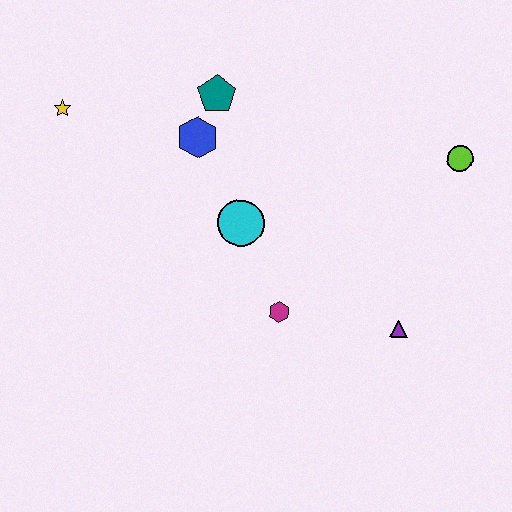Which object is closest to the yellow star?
The blue hexagon is closest to the yellow star.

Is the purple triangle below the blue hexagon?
Yes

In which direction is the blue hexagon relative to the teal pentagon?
The blue hexagon is below the teal pentagon.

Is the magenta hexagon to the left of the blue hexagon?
No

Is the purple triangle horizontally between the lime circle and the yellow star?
Yes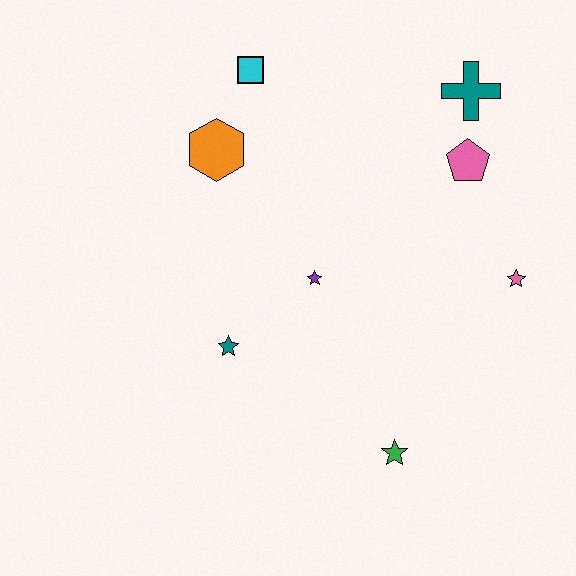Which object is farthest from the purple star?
The teal cross is farthest from the purple star.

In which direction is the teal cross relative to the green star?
The teal cross is above the green star.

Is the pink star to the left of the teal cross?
No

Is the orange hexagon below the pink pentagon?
No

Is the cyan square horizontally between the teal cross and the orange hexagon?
Yes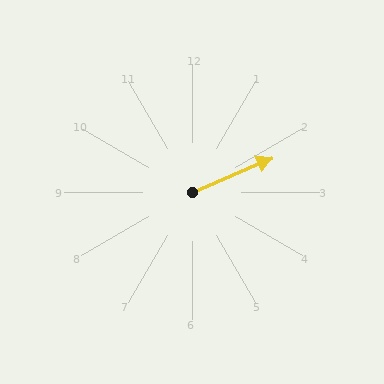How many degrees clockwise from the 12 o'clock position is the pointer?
Approximately 67 degrees.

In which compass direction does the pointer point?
Northeast.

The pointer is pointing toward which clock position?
Roughly 2 o'clock.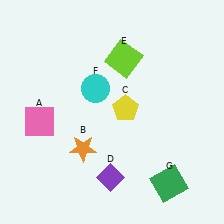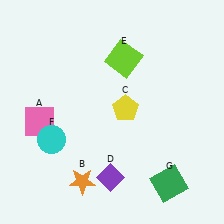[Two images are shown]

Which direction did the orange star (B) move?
The orange star (B) moved down.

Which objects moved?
The objects that moved are: the orange star (B), the cyan circle (F).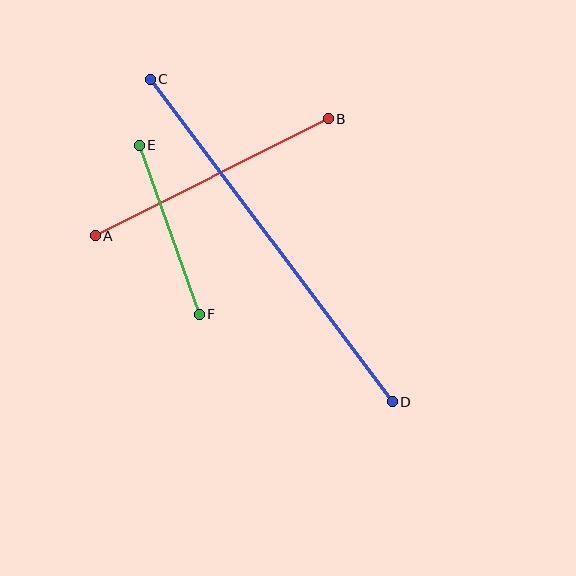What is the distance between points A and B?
The distance is approximately 261 pixels.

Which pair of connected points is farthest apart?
Points C and D are farthest apart.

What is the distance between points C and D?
The distance is approximately 403 pixels.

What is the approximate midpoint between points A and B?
The midpoint is at approximately (212, 177) pixels.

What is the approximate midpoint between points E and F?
The midpoint is at approximately (169, 230) pixels.